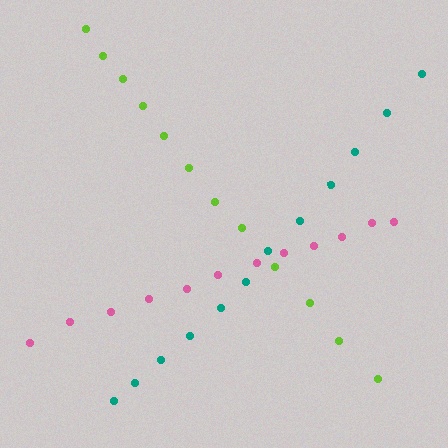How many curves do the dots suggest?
There are 3 distinct paths.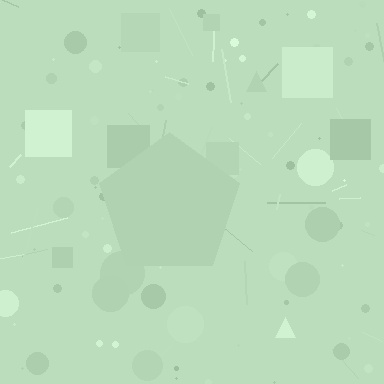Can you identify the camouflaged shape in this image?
The camouflaged shape is a pentagon.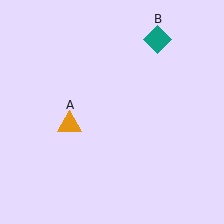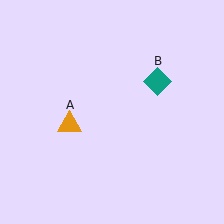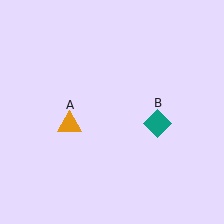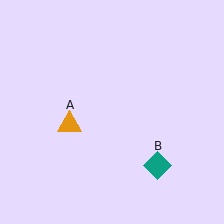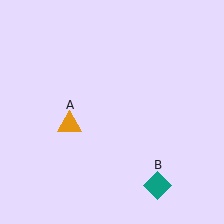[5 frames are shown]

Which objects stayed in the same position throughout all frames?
Orange triangle (object A) remained stationary.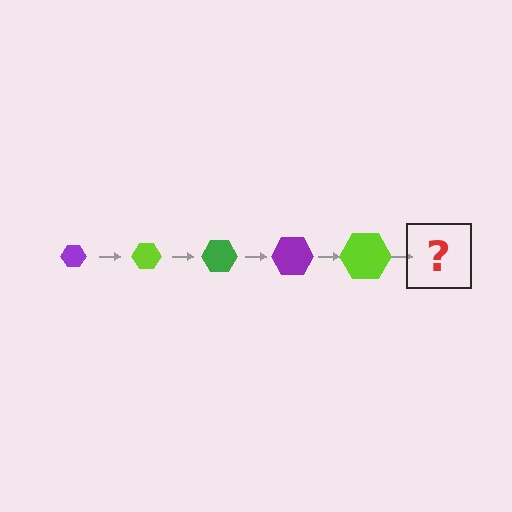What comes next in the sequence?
The next element should be a green hexagon, larger than the previous one.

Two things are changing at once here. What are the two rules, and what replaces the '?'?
The two rules are that the hexagon grows larger each step and the color cycles through purple, lime, and green. The '?' should be a green hexagon, larger than the previous one.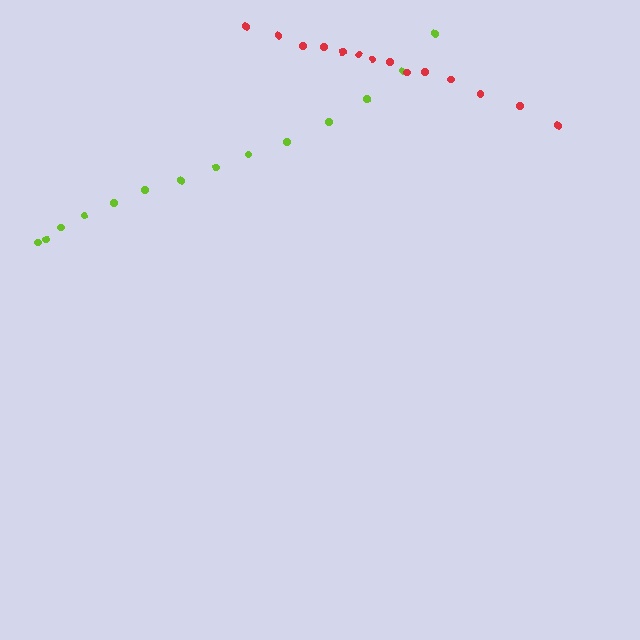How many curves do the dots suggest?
There are 2 distinct paths.